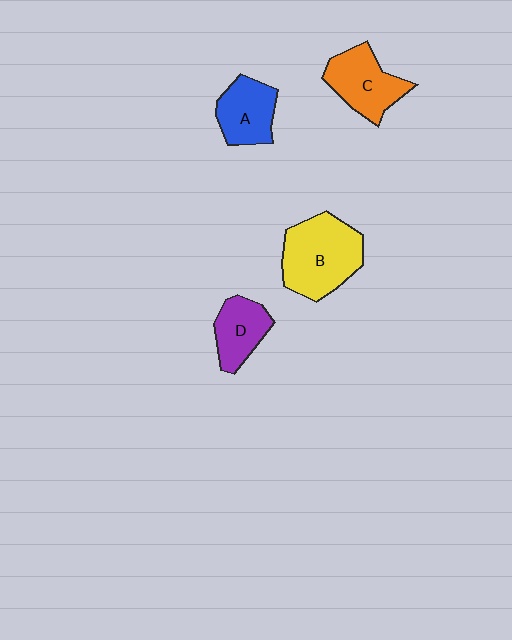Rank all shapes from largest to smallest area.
From largest to smallest: B (yellow), C (orange), A (blue), D (purple).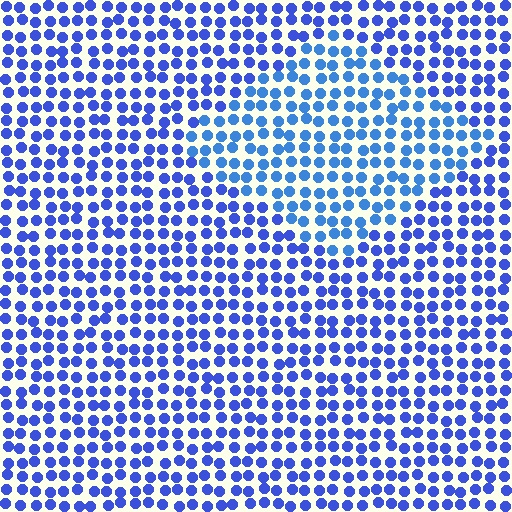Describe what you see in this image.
The image is filled with small blue elements in a uniform arrangement. A diamond-shaped region is visible where the elements are tinted to a slightly different hue, forming a subtle color boundary.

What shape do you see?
I see a diamond.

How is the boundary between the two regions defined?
The boundary is defined purely by a slight shift in hue (about 20 degrees). Spacing, size, and orientation are identical on both sides.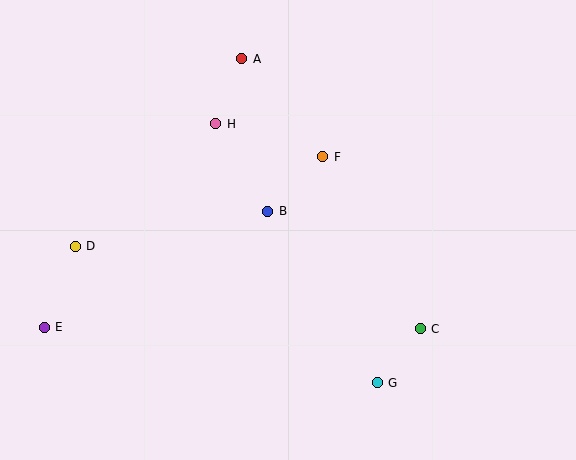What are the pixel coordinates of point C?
Point C is at (420, 329).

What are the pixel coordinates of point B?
Point B is at (268, 211).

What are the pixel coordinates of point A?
Point A is at (242, 59).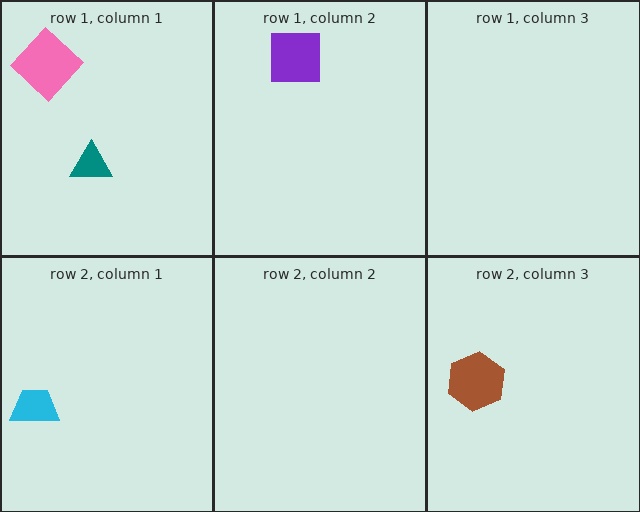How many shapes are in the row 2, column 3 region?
1.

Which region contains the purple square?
The row 1, column 2 region.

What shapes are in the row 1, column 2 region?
The purple square.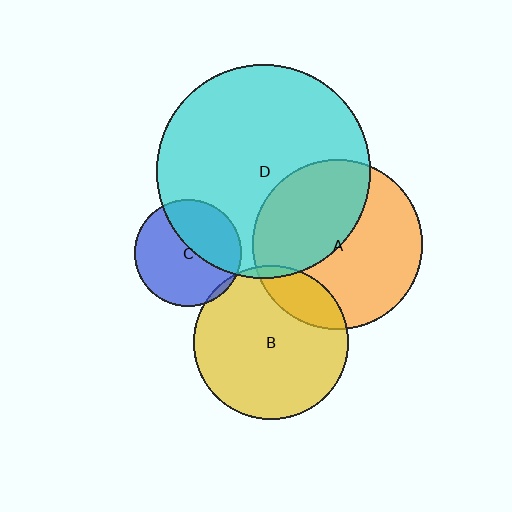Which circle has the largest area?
Circle D (cyan).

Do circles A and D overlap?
Yes.